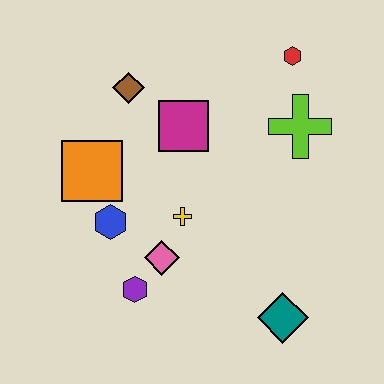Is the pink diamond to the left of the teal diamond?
Yes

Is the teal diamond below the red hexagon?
Yes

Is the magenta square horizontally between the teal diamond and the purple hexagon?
Yes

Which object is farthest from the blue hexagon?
The red hexagon is farthest from the blue hexagon.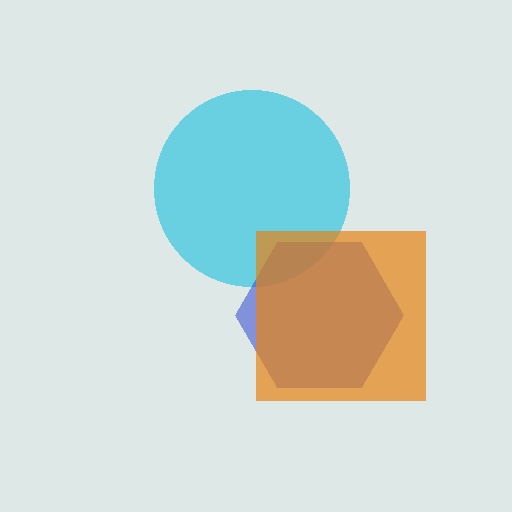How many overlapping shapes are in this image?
There are 3 overlapping shapes in the image.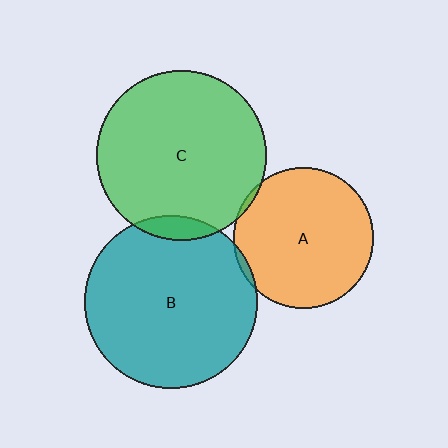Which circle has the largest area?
Circle B (teal).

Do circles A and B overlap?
Yes.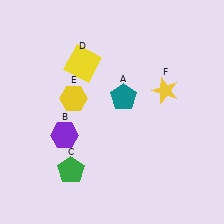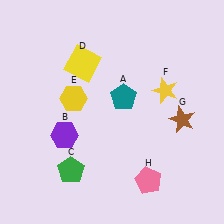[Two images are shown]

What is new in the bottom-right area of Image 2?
A pink pentagon (H) was added in the bottom-right area of Image 2.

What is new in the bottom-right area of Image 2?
A brown star (G) was added in the bottom-right area of Image 2.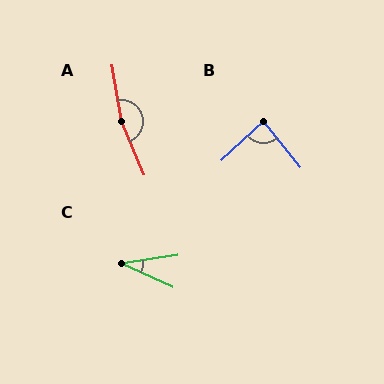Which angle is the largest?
A, at approximately 167 degrees.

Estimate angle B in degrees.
Approximately 86 degrees.